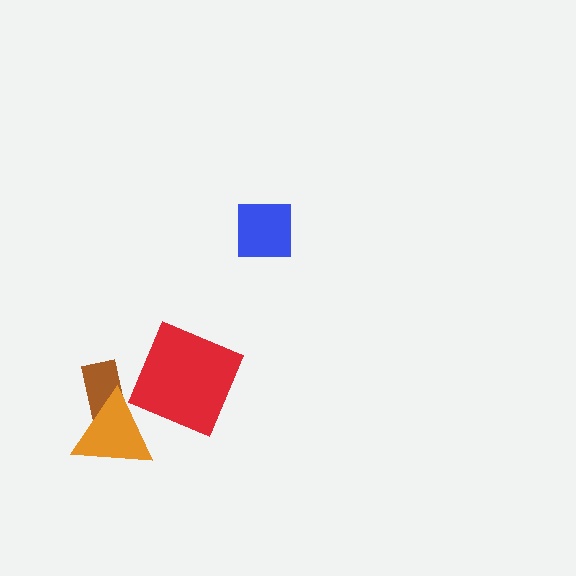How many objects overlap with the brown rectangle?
1 object overlaps with the brown rectangle.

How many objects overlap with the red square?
0 objects overlap with the red square.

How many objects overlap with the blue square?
0 objects overlap with the blue square.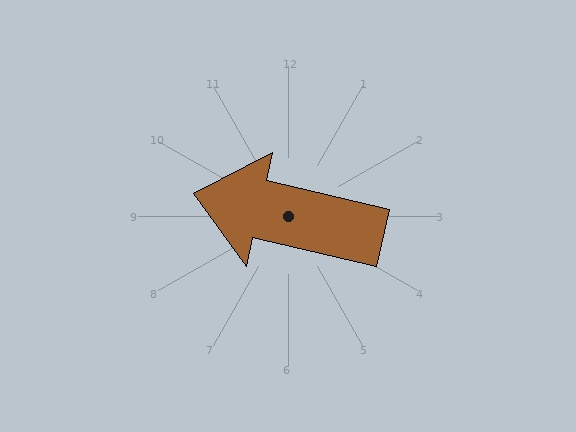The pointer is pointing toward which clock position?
Roughly 9 o'clock.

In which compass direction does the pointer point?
West.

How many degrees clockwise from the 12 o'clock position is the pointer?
Approximately 283 degrees.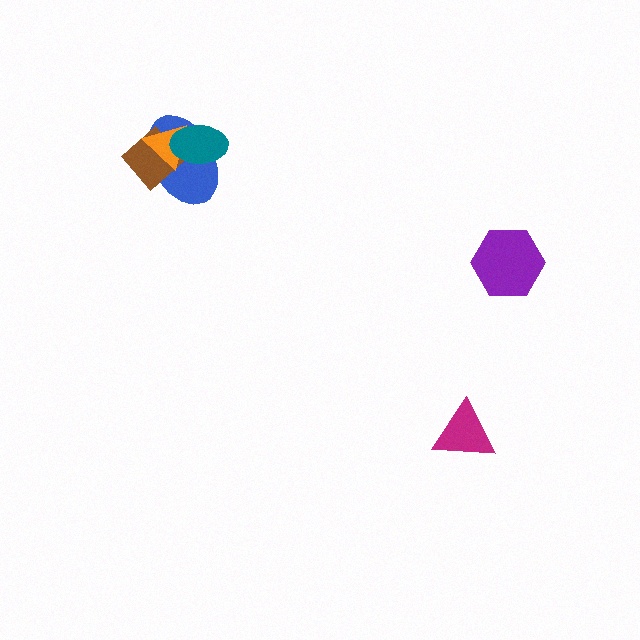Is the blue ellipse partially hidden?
Yes, it is partially covered by another shape.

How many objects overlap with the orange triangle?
3 objects overlap with the orange triangle.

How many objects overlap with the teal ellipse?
3 objects overlap with the teal ellipse.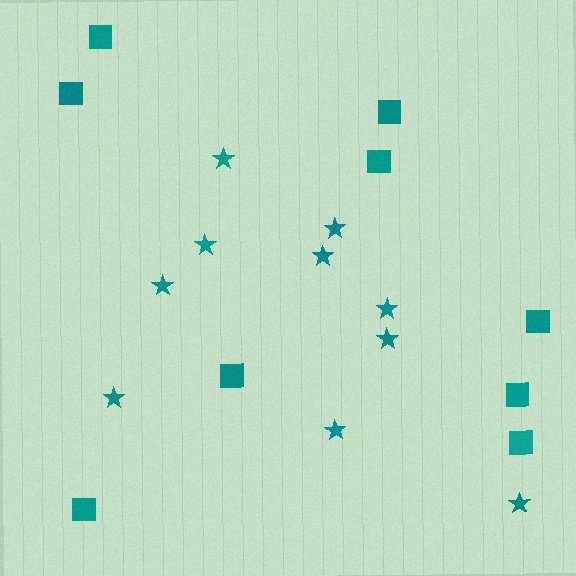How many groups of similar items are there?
There are 2 groups: one group of stars (10) and one group of squares (9).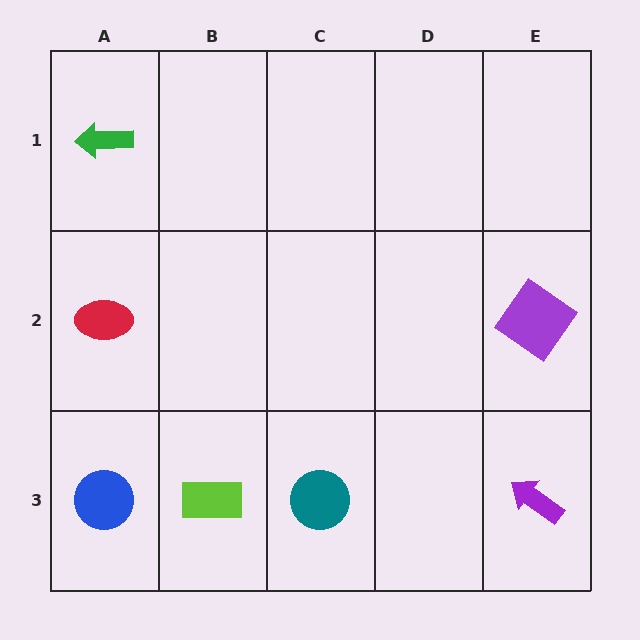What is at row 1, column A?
A green arrow.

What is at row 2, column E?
A purple diamond.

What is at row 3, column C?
A teal circle.